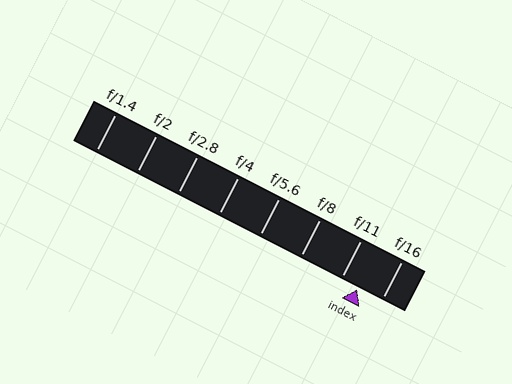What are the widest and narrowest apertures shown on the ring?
The widest aperture shown is f/1.4 and the narrowest is f/16.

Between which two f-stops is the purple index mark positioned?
The index mark is between f/11 and f/16.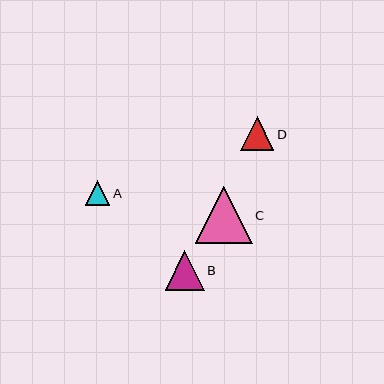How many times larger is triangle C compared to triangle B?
Triangle C is approximately 1.4 times the size of triangle B.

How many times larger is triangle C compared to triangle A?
Triangle C is approximately 2.3 times the size of triangle A.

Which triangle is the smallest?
Triangle A is the smallest with a size of approximately 25 pixels.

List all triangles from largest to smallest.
From largest to smallest: C, B, D, A.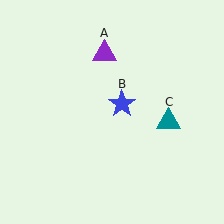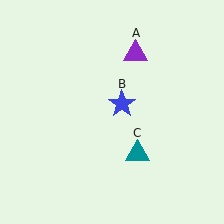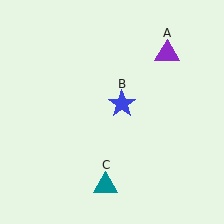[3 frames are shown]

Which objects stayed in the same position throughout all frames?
Blue star (object B) remained stationary.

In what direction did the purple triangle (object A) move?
The purple triangle (object A) moved right.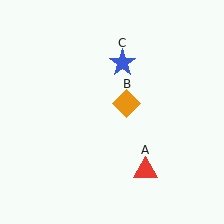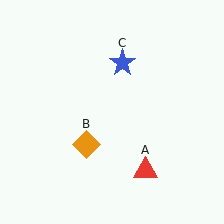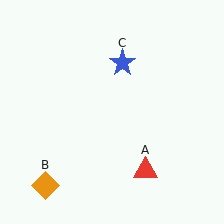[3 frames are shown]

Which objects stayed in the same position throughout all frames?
Red triangle (object A) and blue star (object C) remained stationary.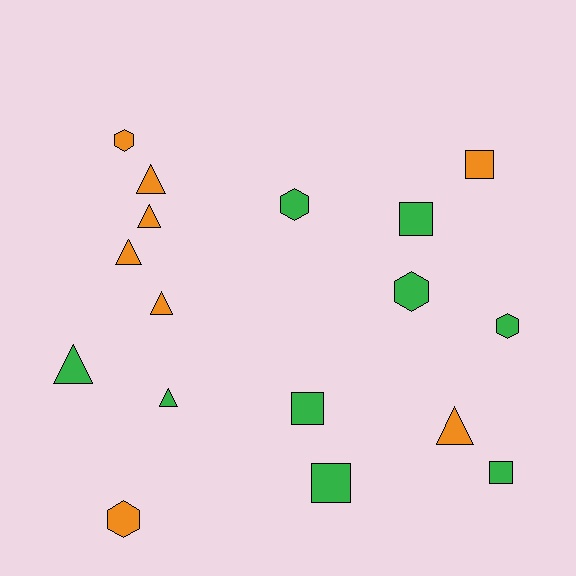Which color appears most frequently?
Green, with 9 objects.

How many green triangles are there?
There are 2 green triangles.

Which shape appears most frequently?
Triangle, with 7 objects.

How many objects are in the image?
There are 17 objects.